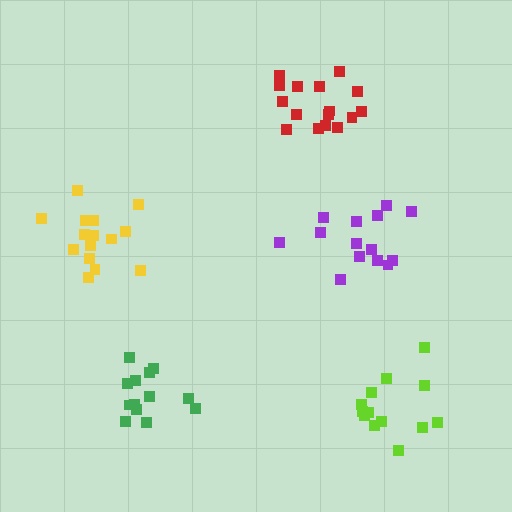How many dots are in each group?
Group 1: 14 dots, Group 2: 13 dots, Group 3: 15 dots, Group 4: 16 dots, Group 5: 13 dots (71 total).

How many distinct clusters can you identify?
There are 5 distinct clusters.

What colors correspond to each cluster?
The clusters are colored: purple, green, yellow, red, lime.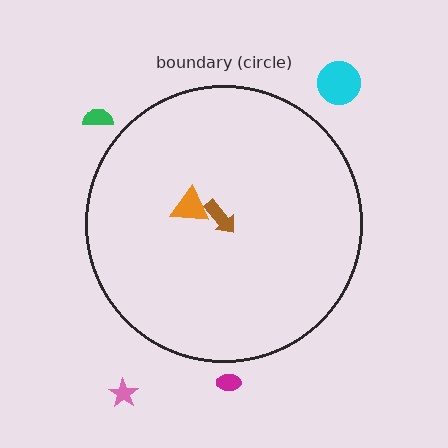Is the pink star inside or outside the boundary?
Outside.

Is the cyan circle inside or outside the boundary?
Outside.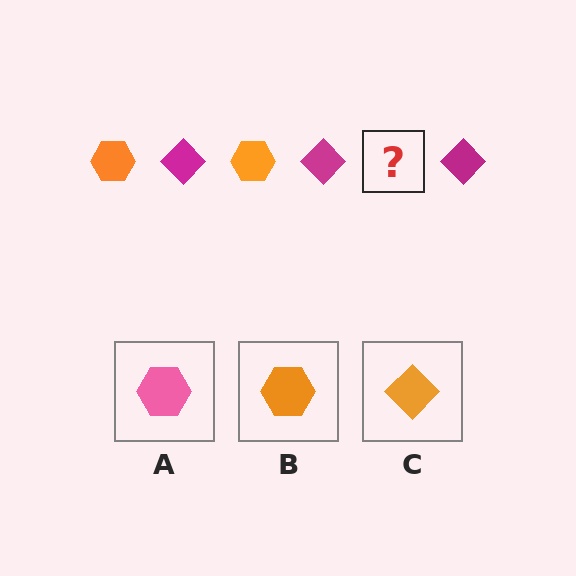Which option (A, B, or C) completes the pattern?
B.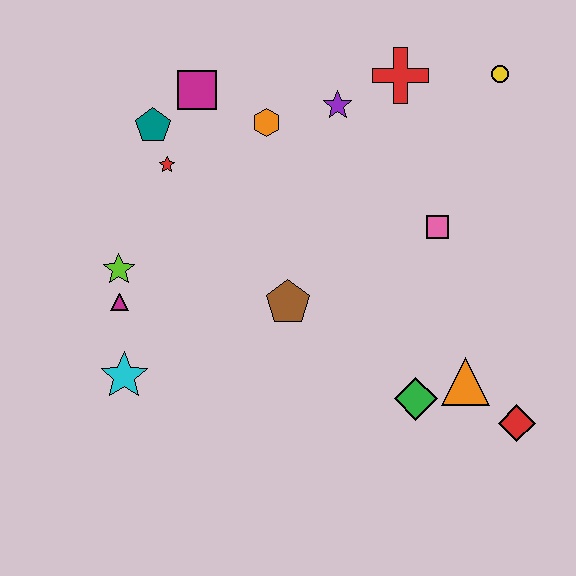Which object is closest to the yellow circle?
The red cross is closest to the yellow circle.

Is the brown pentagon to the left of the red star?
No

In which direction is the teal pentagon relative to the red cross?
The teal pentagon is to the left of the red cross.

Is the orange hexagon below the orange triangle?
No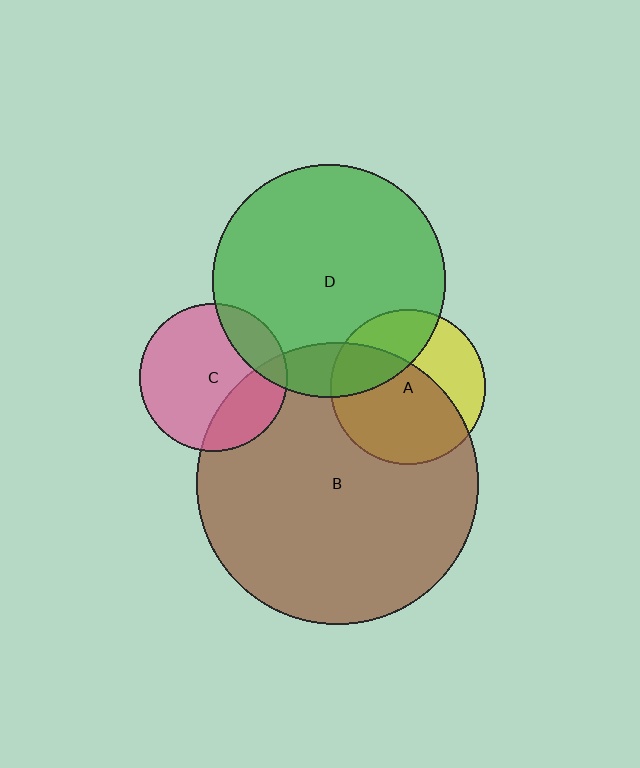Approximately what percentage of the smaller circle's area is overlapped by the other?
Approximately 20%.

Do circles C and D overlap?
Yes.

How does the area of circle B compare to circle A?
Approximately 3.3 times.